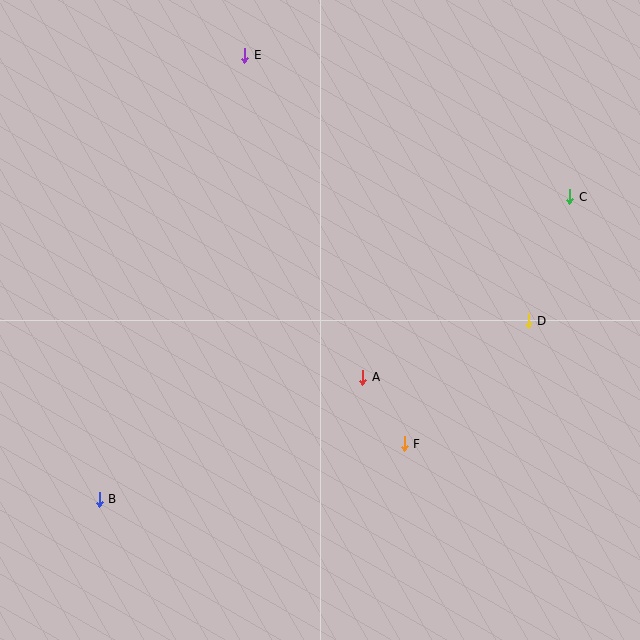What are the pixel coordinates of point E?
Point E is at (245, 55).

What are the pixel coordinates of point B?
Point B is at (99, 499).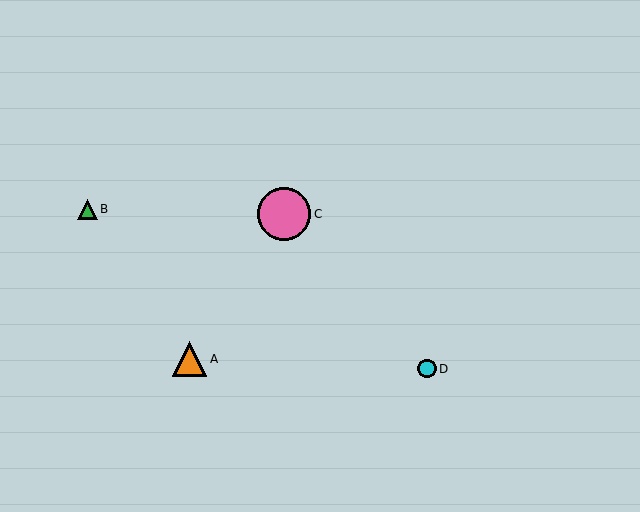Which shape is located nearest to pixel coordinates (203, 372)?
The orange triangle (labeled A) at (190, 359) is nearest to that location.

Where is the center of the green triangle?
The center of the green triangle is at (87, 209).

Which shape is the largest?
The pink circle (labeled C) is the largest.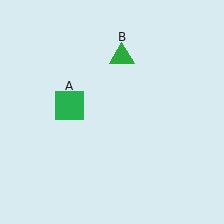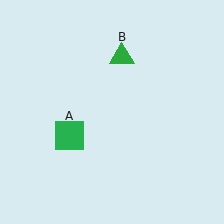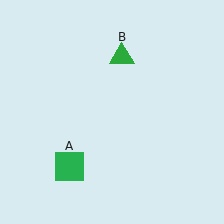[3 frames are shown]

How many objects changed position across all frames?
1 object changed position: green square (object A).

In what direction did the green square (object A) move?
The green square (object A) moved down.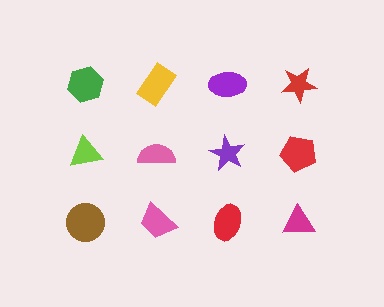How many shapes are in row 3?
4 shapes.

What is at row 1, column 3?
A purple ellipse.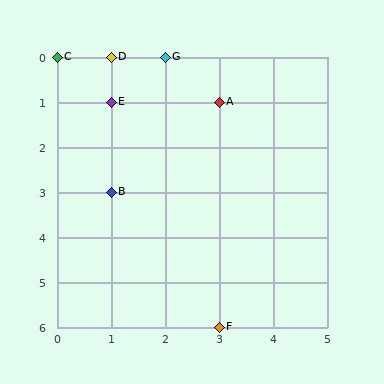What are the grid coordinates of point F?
Point F is at grid coordinates (3, 6).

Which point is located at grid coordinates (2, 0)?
Point G is at (2, 0).